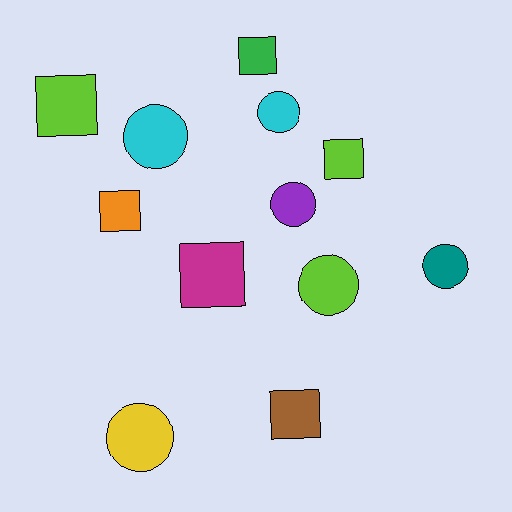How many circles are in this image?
There are 6 circles.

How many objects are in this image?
There are 12 objects.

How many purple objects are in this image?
There is 1 purple object.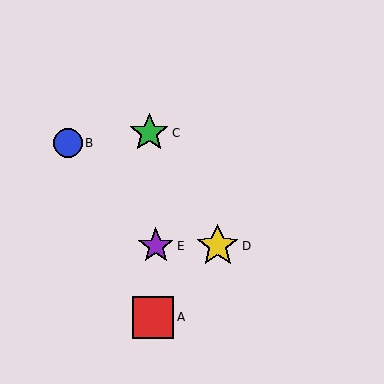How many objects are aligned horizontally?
2 objects (D, E) are aligned horizontally.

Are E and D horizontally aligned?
Yes, both are at y≈246.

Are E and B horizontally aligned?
No, E is at y≈246 and B is at y≈143.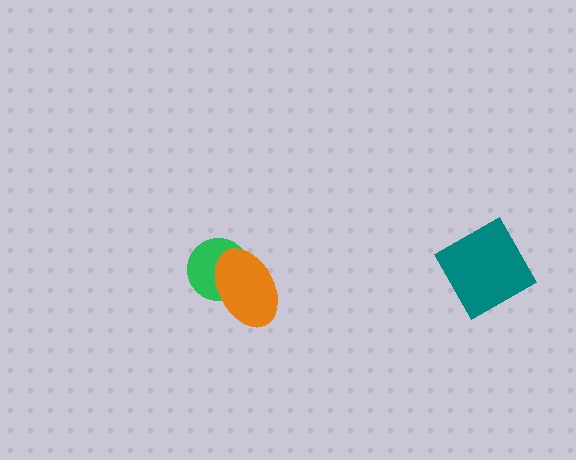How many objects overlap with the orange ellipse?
1 object overlaps with the orange ellipse.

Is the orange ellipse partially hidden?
No, no other shape covers it.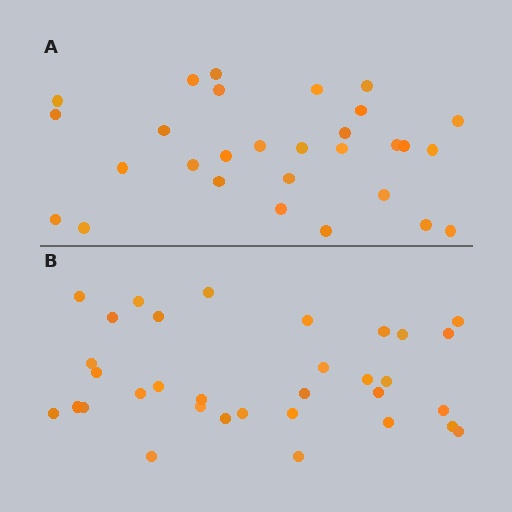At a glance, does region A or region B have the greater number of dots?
Region B (the bottom region) has more dots.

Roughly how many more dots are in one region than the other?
Region B has about 4 more dots than region A.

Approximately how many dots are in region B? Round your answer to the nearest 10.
About 30 dots. (The exact count is 33, which rounds to 30.)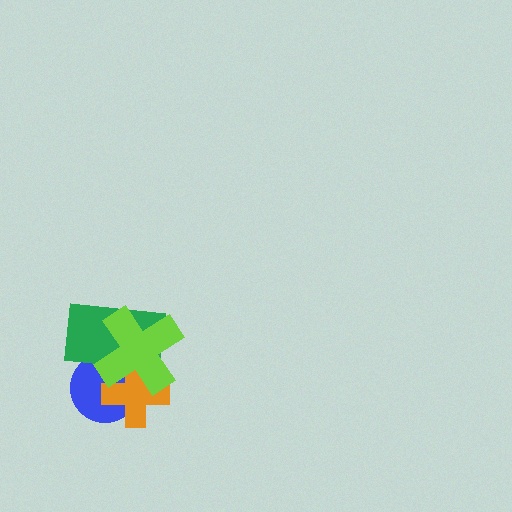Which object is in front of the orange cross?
The lime cross is in front of the orange cross.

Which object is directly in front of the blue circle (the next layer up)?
The green rectangle is directly in front of the blue circle.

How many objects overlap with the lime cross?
3 objects overlap with the lime cross.